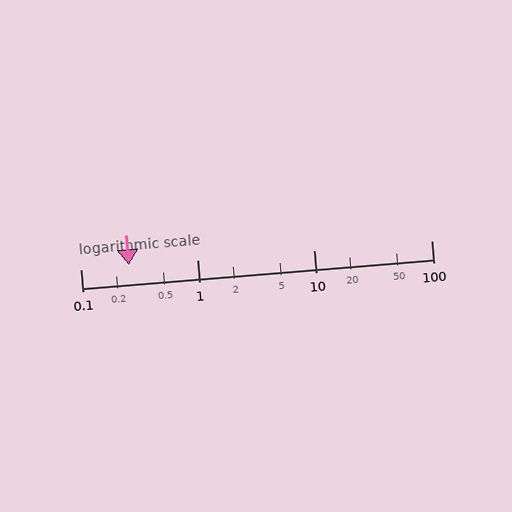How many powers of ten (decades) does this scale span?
The scale spans 3 decades, from 0.1 to 100.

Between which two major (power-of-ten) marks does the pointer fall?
The pointer is between 0.1 and 1.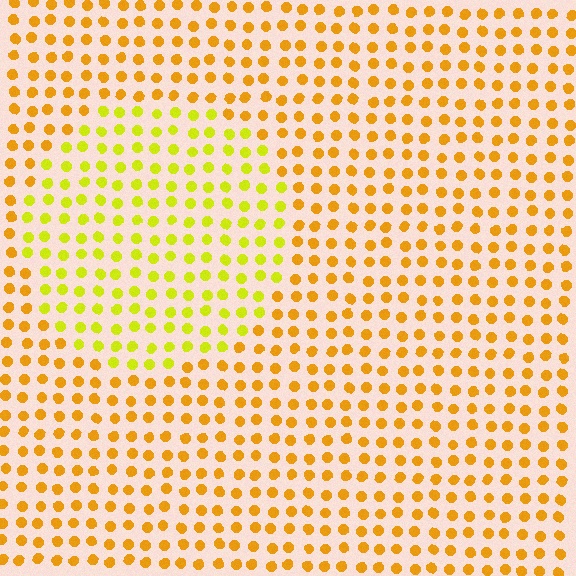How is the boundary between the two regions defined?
The boundary is defined purely by a slight shift in hue (about 30 degrees). Spacing, size, and orientation are identical on both sides.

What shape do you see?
I see a circle.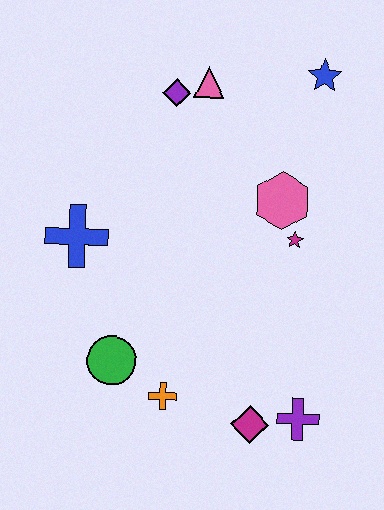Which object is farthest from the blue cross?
The blue star is farthest from the blue cross.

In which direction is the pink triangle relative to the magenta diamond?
The pink triangle is above the magenta diamond.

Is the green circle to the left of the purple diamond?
Yes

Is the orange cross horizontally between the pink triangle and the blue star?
No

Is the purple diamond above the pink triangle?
No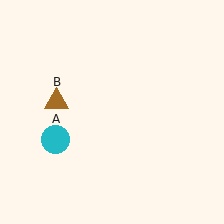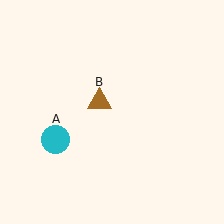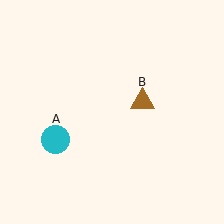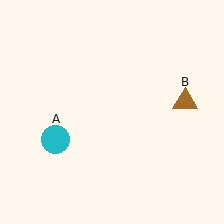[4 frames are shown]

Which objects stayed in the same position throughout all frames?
Cyan circle (object A) remained stationary.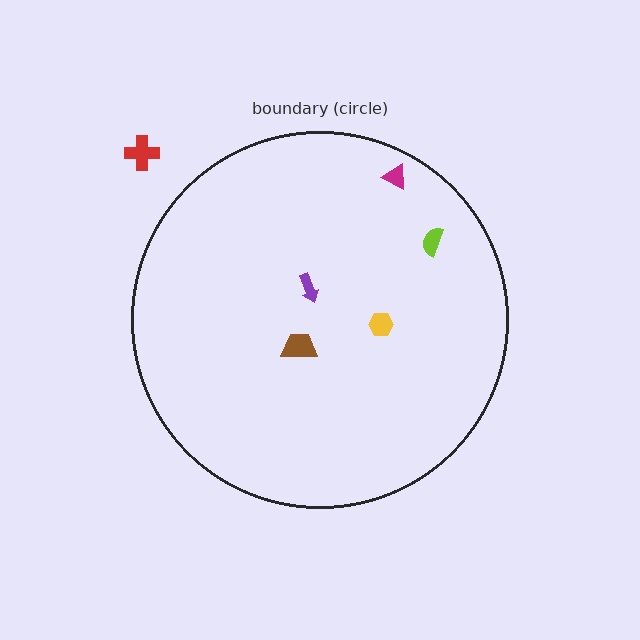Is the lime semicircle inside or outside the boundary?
Inside.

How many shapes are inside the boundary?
5 inside, 1 outside.